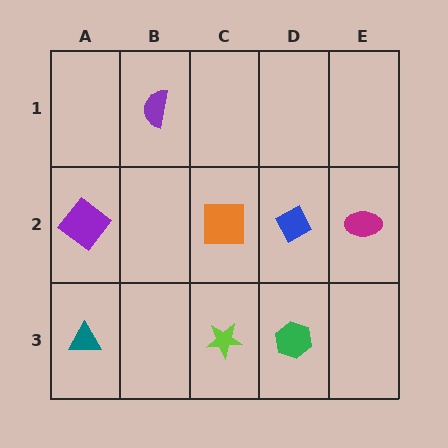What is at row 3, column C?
A lime star.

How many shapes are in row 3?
3 shapes.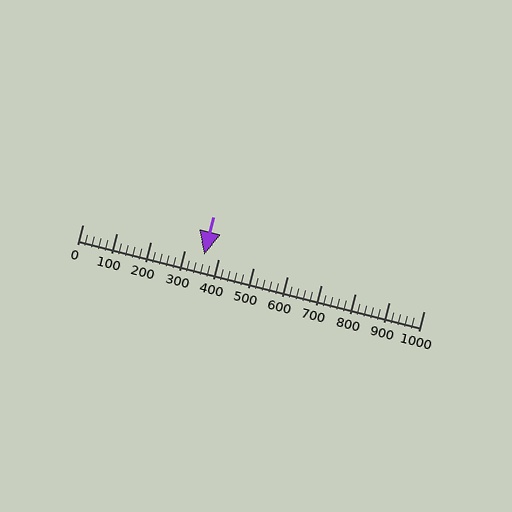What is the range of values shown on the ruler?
The ruler shows values from 0 to 1000.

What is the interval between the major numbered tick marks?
The major tick marks are spaced 100 units apart.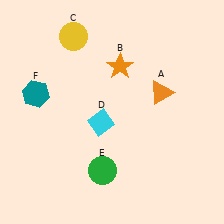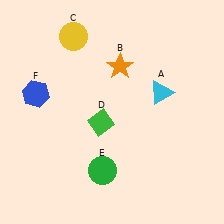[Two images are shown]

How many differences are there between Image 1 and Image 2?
There are 3 differences between the two images.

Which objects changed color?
A changed from orange to cyan. D changed from cyan to green. F changed from teal to blue.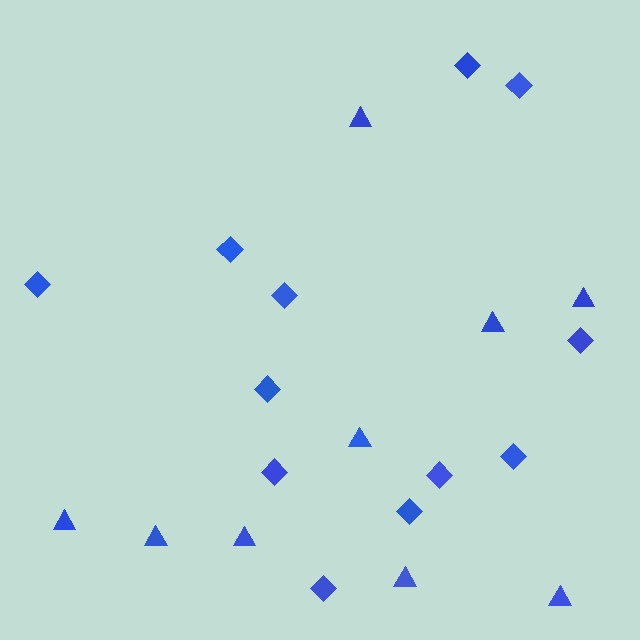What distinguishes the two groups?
There are 2 groups: one group of diamonds (12) and one group of triangles (9).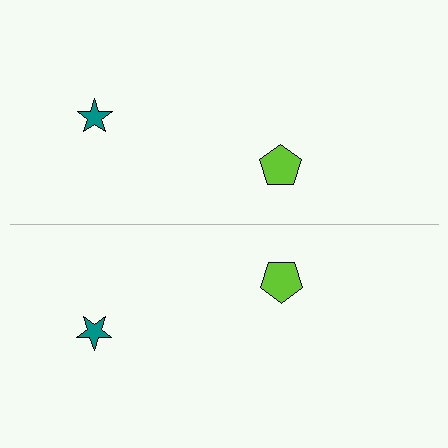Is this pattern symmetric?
Yes, this pattern has bilateral (reflection) symmetry.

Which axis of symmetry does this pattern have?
The pattern has a horizontal axis of symmetry running through the center of the image.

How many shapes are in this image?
There are 4 shapes in this image.